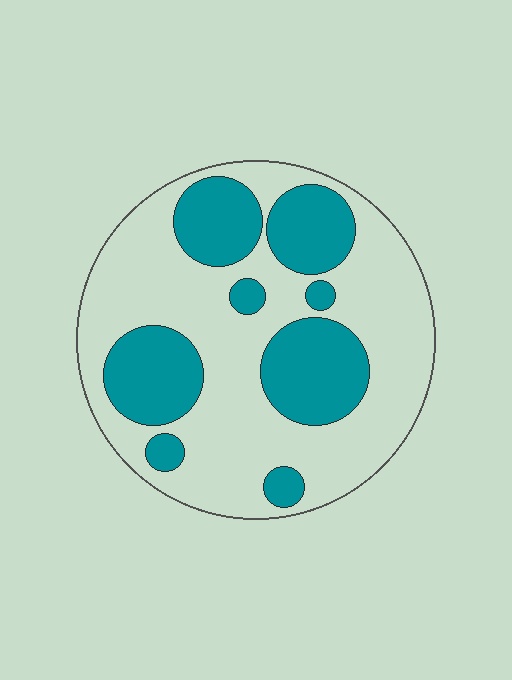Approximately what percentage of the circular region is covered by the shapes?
Approximately 35%.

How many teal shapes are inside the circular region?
8.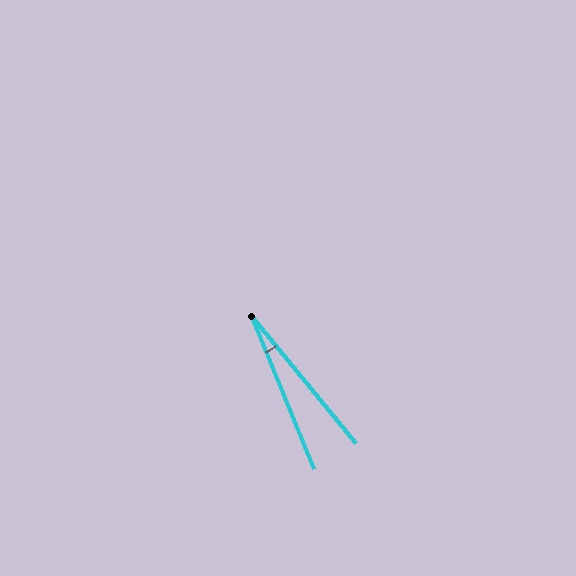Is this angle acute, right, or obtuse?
It is acute.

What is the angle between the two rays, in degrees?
Approximately 17 degrees.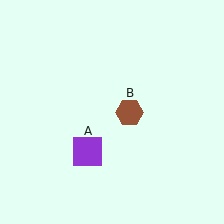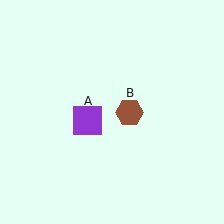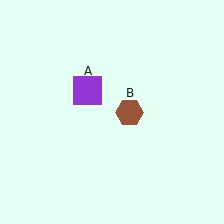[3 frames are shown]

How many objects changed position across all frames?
1 object changed position: purple square (object A).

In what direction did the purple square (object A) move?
The purple square (object A) moved up.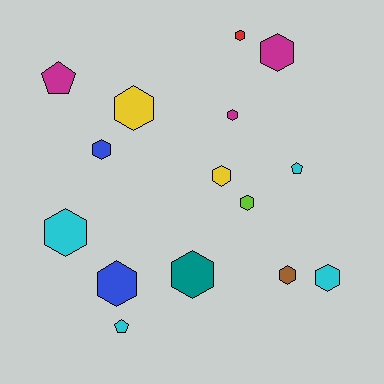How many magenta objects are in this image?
There are 3 magenta objects.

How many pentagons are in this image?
There are 3 pentagons.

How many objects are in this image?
There are 15 objects.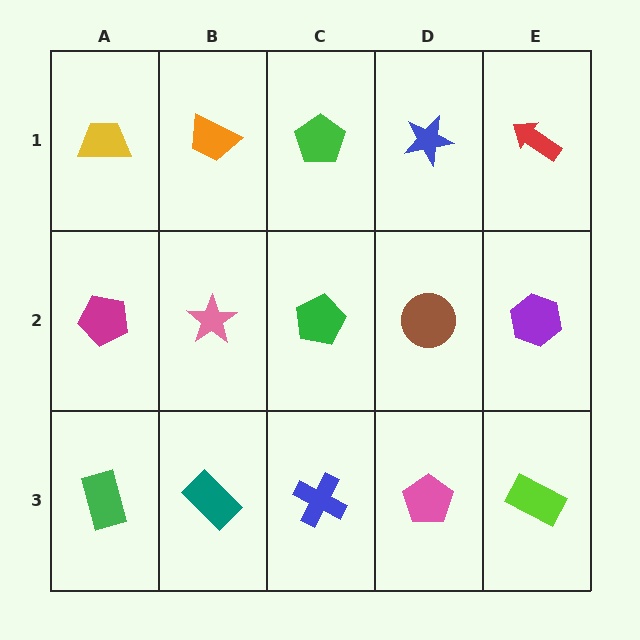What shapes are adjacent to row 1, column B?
A pink star (row 2, column B), a yellow trapezoid (row 1, column A), a green pentagon (row 1, column C).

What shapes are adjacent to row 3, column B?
A pink star (row 2, column B), a green rectangle (row 3, column A), a blue cross (row 3, column C).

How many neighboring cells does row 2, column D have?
4.